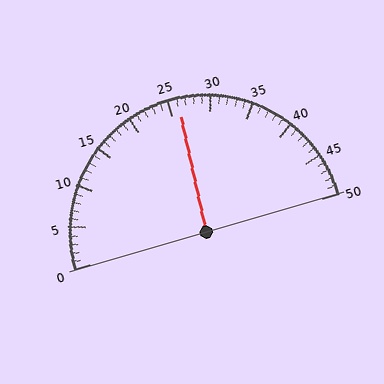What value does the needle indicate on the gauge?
The needle indicates approximately 26.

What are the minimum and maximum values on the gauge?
The gauge ranges from 0 to 50.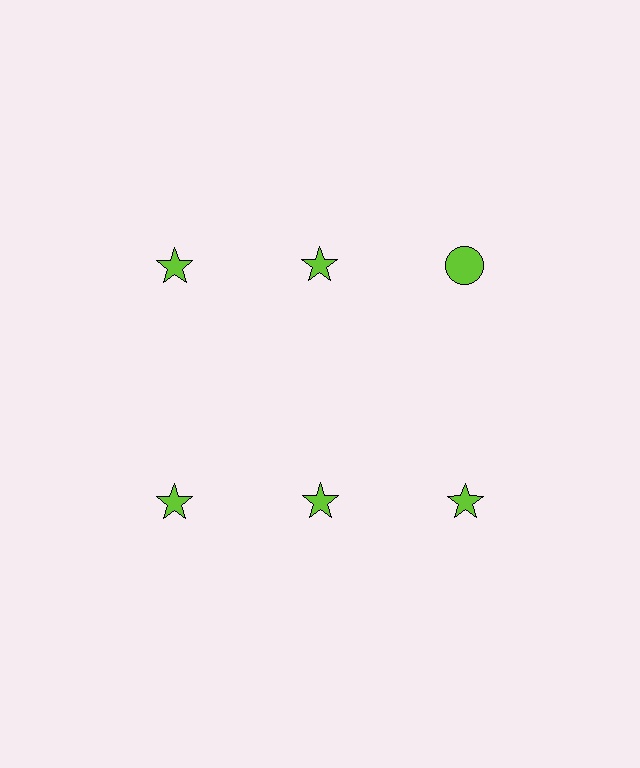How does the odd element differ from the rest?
It has a different shape: circle instead of star.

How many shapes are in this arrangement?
There are 6 shapes arranged in a grid pattern.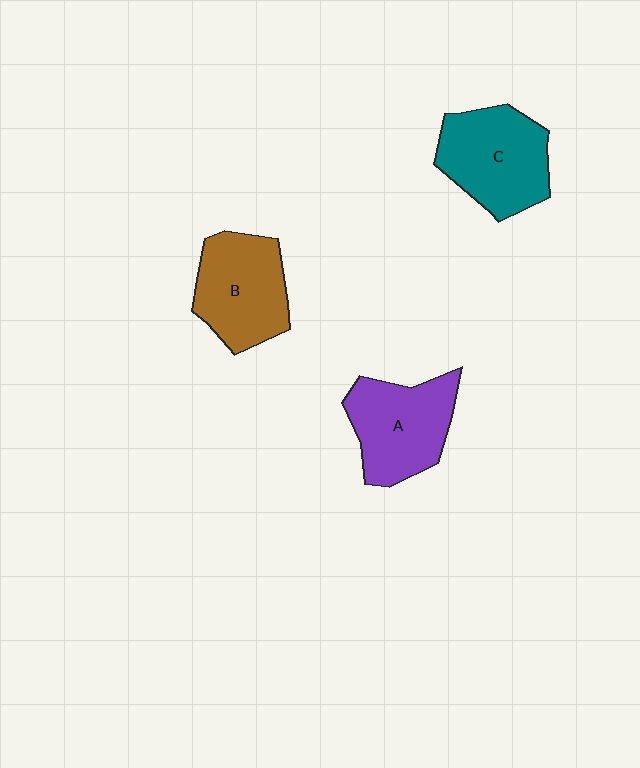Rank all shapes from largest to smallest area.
From largest to smallest: C (teal), A (purple), B (brown).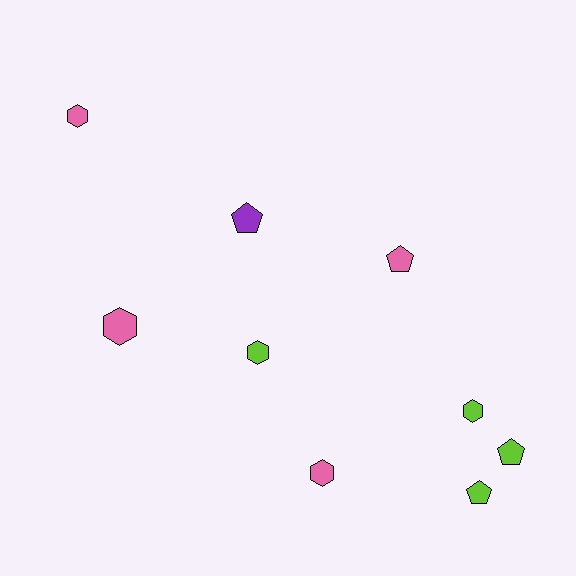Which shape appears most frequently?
Hexagon, with 5 objects.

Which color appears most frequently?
Pink, with 4 objects.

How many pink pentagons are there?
There is 1 pink pentagon.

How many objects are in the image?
There are 9 objects.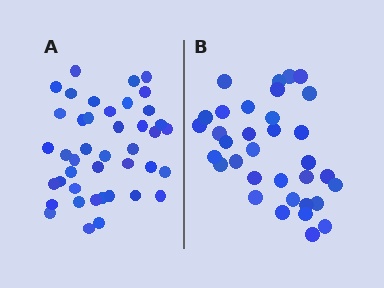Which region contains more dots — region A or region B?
Region A (the left region) has more dots.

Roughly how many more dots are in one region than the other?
Region A has roughly 8 or so more dots than region B.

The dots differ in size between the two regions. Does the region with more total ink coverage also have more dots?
No. Region B has more total ink coverage because its dots are larger, but region A actually contains more individual dots. Total area can be misleading — the number of items is what matters here.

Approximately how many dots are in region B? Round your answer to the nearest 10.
About 30 dots. (The exact count is 34, which rounds to 30.)